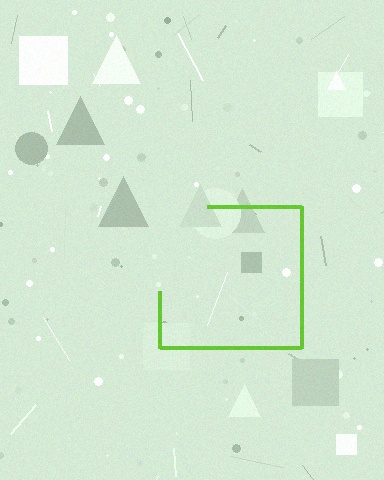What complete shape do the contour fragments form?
The contour fragments form a square.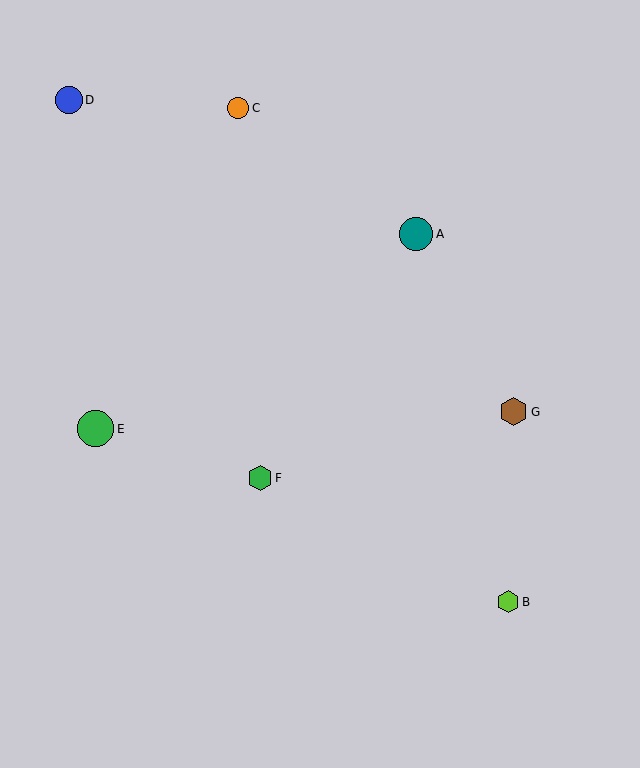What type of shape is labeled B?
Shape B is a lime hexagon.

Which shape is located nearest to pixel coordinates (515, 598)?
The lime hexagon (labeled B) at (508, 602) is nearest to that location.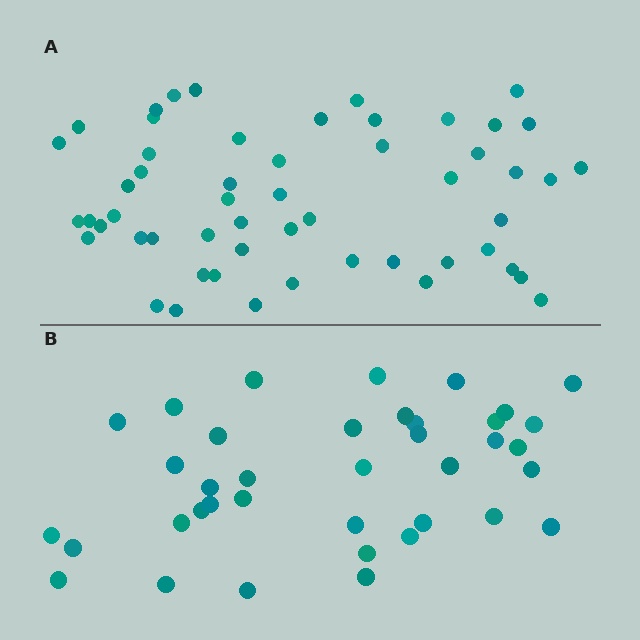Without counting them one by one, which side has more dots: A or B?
Region A (the top region) has more dots.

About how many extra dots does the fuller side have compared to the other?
Region A has approximately 15 more dots than region B.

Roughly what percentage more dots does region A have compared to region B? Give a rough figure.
About 40% more.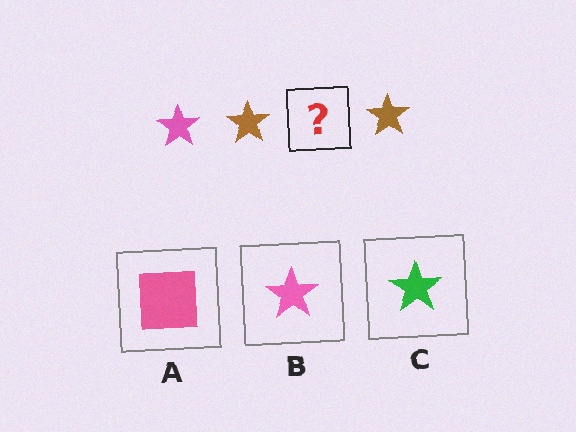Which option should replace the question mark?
Option B.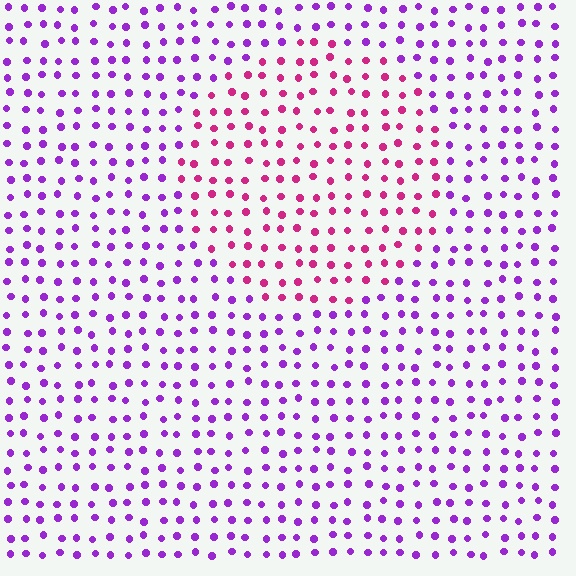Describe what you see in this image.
The image is filled with small purple elements in a uniform arrangement. A circle-shaped region is visible where the elements are tinted to a slightly different hue, forming a subtle color boundary.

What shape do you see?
I see a circle.